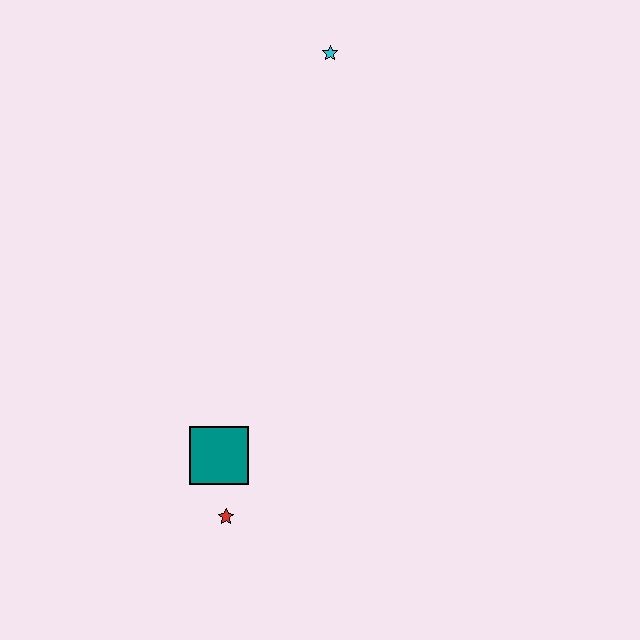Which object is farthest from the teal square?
The cyan star is farthest from the teal square.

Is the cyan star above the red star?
Yes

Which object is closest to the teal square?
The red star is closest to the teal square.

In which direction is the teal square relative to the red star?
The teal square is above the red star.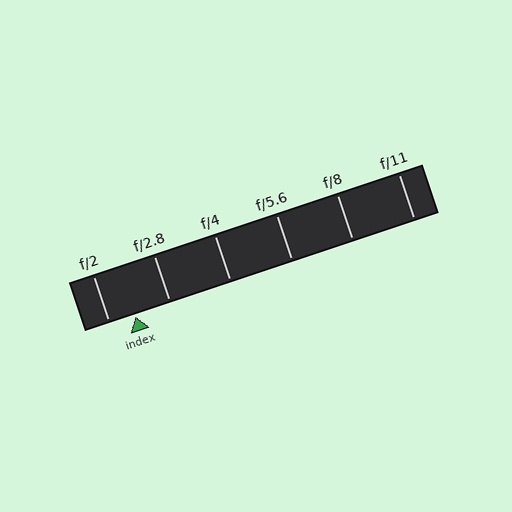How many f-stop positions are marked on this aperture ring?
There are 6 f-stop positions marked.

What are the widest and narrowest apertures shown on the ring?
The widest aperture shown is f/2 and the narrowest is f/11.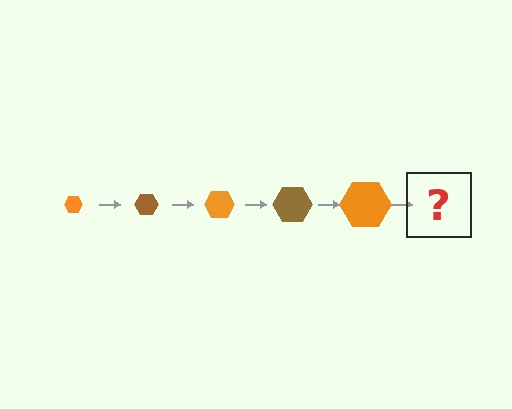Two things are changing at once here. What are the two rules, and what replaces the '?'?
The two rules are that the hexagon grows larger each step and the color cycles through orange and brown. The '?' should be a brown hexagon, larger than the previous one.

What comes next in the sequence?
The next element should be a brown hexagon, larger than the previous one.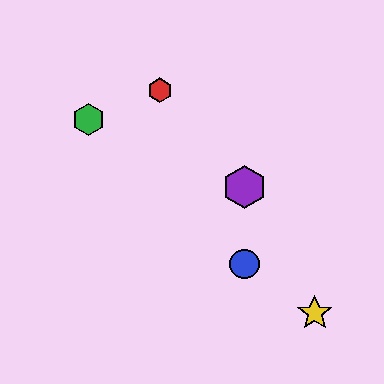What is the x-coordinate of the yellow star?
The yellow star is at x≈315.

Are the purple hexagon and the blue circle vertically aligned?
Yes, both are at x≈245.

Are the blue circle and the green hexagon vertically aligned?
No, the blue circle is at x≈245 and the green hexagon is at x≈88.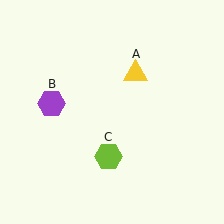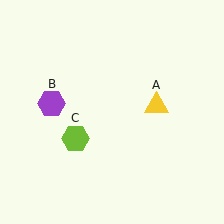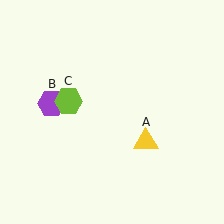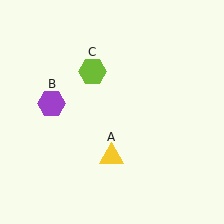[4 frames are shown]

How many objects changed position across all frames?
2 objects changed position: yellow triangle (object A), lime hexagon (object C).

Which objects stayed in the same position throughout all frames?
Purple hexagon (object B) remained stationary.